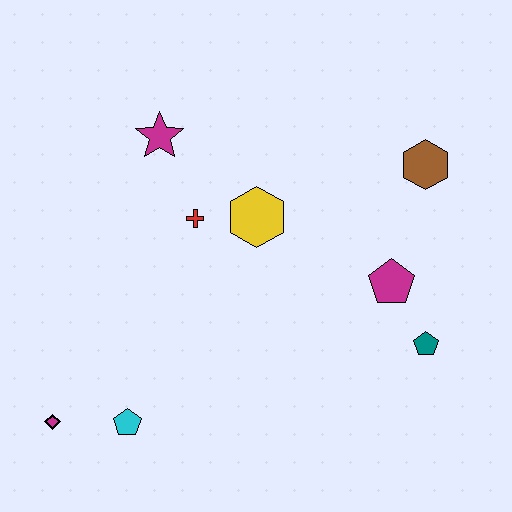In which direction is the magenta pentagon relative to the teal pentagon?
The magenta pentagon is above the teal pentagon.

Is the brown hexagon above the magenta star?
No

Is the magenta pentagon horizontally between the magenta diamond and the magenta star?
No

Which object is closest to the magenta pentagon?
The teal pentagon is closest to the magenta pentagon.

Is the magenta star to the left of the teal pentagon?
Yes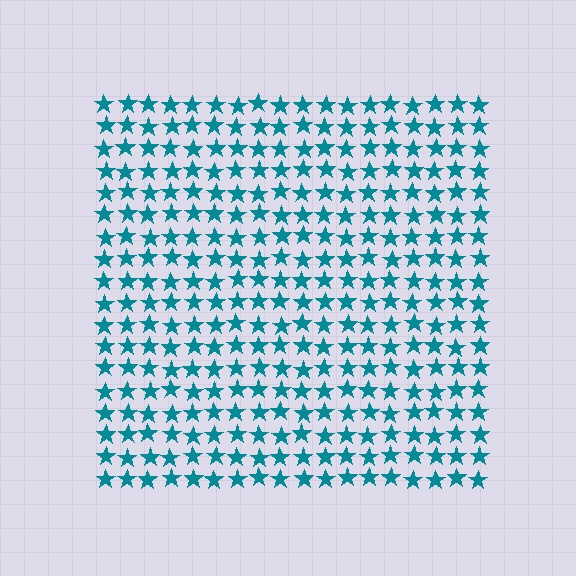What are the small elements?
The small elements are stars.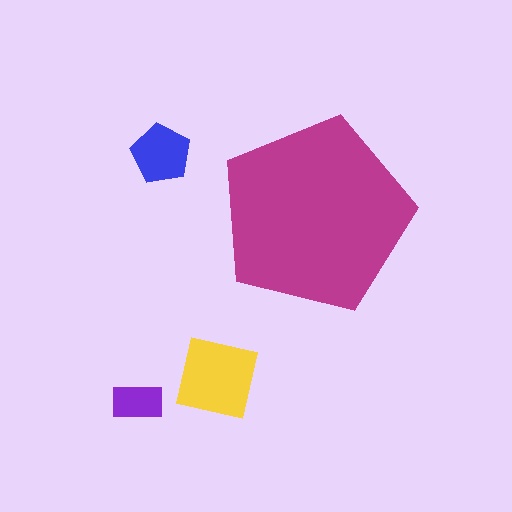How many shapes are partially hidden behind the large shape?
0 shapes are partially hidden.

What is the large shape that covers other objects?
A magenta pentagon.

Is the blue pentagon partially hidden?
No, the blue pentagon is fully visible.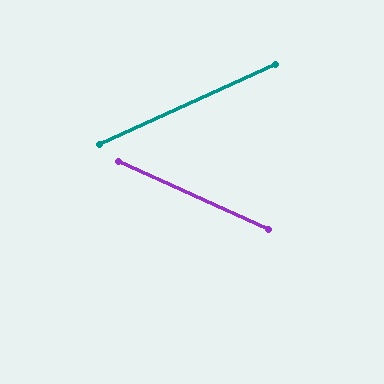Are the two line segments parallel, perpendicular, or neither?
Neither parallel nor perpendicular — they differ by about 49°.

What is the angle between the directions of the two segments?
Approximately 49 degrees.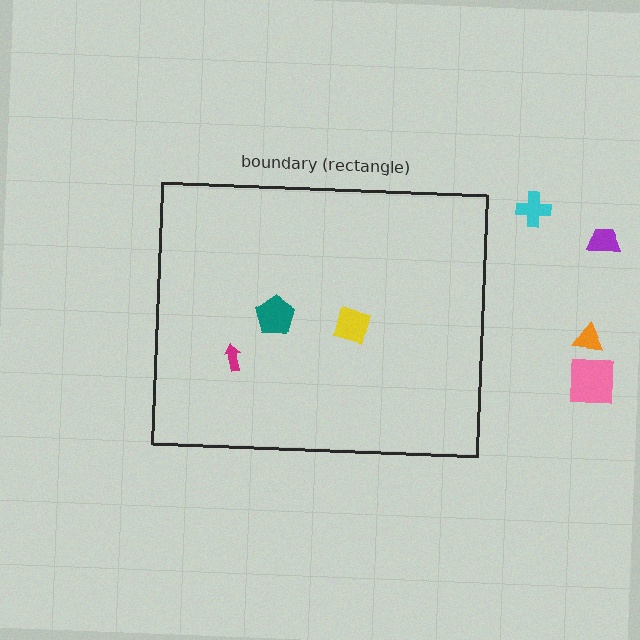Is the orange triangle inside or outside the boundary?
Outside.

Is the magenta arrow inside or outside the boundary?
Inside.